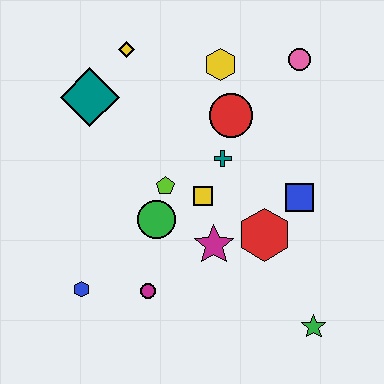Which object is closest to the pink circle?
The yellow hexagon is closest to the pink circle.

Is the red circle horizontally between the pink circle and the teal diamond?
Yes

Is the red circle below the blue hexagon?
No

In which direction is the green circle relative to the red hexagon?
The green circle is to the left of the red hexagon.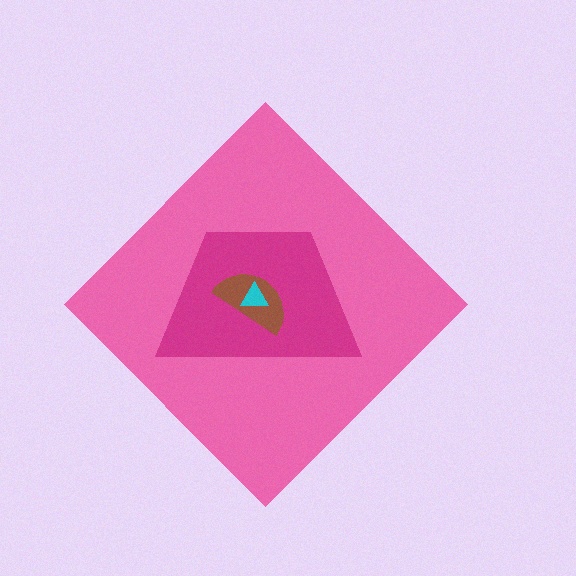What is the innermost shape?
The cyan triangle.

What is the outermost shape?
The pink diamond.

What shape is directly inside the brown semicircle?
The cyan triangle.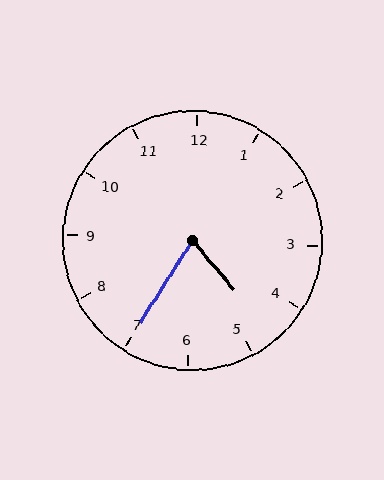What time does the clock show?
4:35.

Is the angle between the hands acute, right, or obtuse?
It is acute.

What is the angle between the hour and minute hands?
Approximately 72 degrees.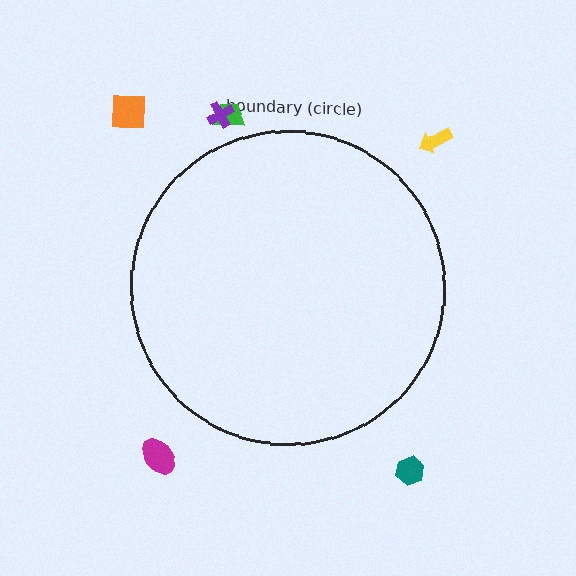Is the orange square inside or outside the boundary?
Outside.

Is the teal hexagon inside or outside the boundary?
Outside.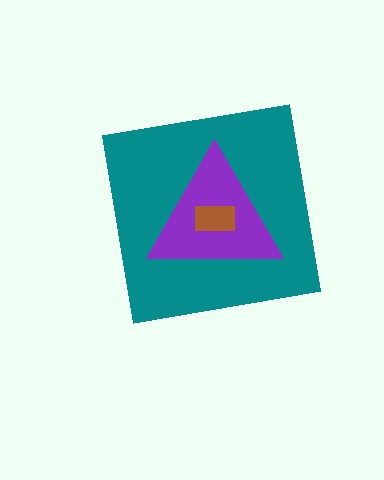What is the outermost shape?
The teal square.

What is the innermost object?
The brown rectangle.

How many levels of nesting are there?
3.